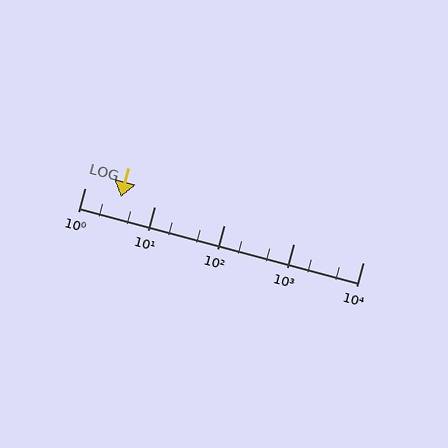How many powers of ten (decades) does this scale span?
The scale spans 4 decades, from 1 to 10000.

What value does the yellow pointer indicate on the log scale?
The pointer indicates approximately 3.3.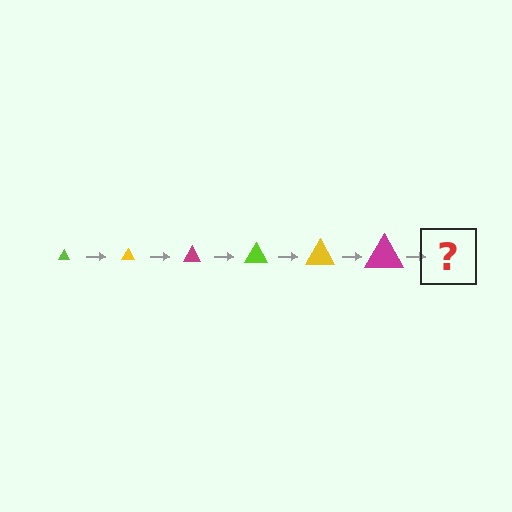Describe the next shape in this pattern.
It should be a lime triangle, larger than the previous one.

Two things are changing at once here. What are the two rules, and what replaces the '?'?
The two rules are that the triangle grows larger each step and the color cycles through lime, yellow, and magenta. The '?' should be a lime triangle, larger than the previous one.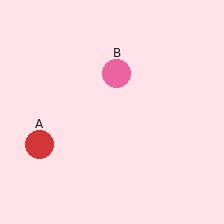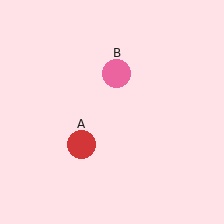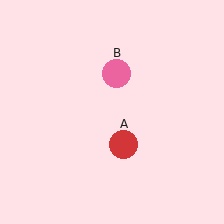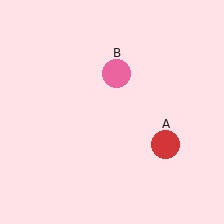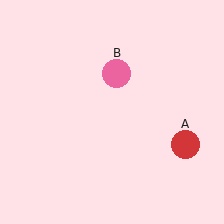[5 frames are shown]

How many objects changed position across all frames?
1 object changed position: red circle (object A).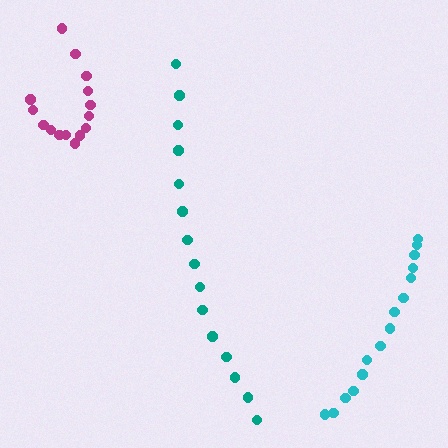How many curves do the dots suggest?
There are 3 distinct paths.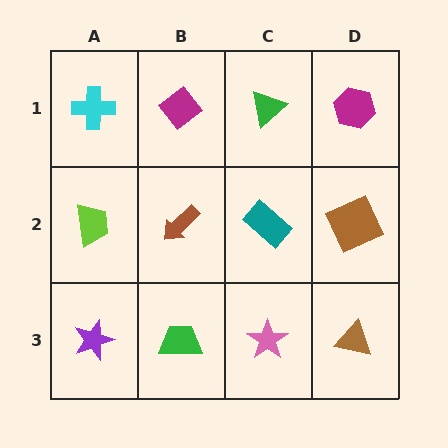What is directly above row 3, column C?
A teal rectangle.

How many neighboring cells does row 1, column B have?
3.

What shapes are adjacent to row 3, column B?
A brown arrow (row 2, column B), a purple star (row 3, column A), a pink star (row 3, column C).